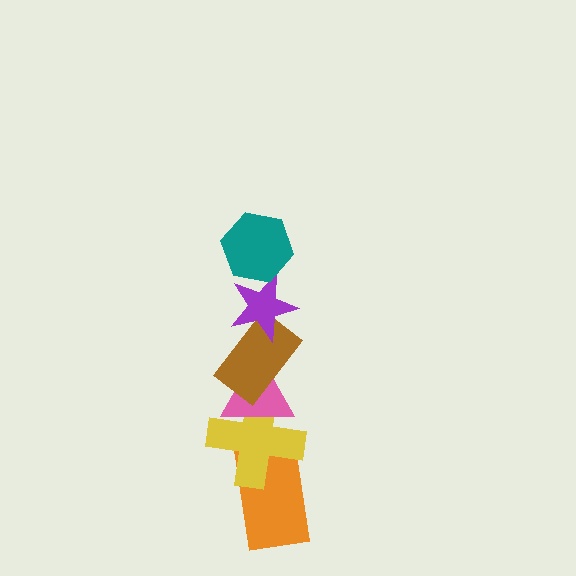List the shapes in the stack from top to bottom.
From top to bottom: the teal hexagon, the purple star, the brown rectangle, the pink triangle, the yellow cross, the orange rectangle.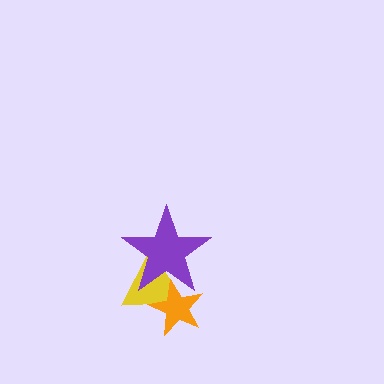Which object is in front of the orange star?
The purple star is in front of the orange star.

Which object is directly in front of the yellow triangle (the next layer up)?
The orange star is directly in front of the yellow triangle.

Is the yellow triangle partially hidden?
Yes, it is partially covered by another shape.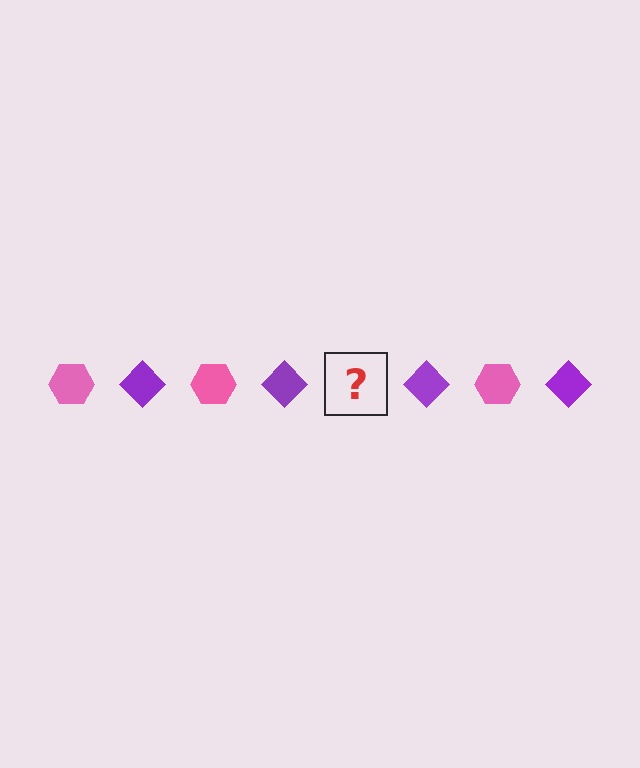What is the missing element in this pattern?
The missing element is a pink hexagon.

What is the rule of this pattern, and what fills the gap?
The rule is that the pattern alternates between pink hexagon and purple diamond. The gap should be filled with a pink hexagon.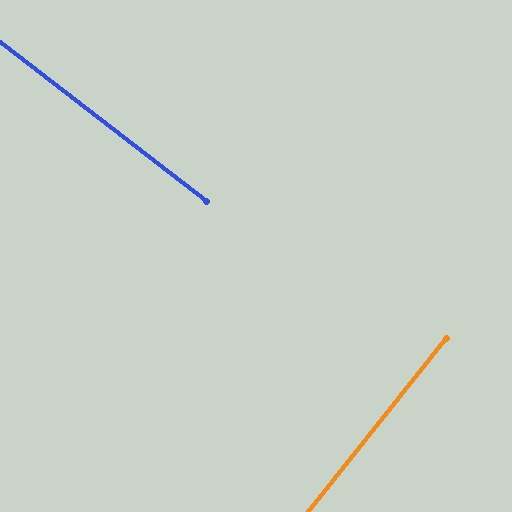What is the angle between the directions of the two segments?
Approximately 89 degrees.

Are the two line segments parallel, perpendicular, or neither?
Perpendicular — they meet at approximately 89°.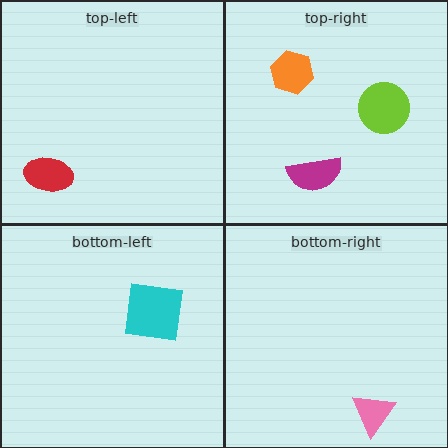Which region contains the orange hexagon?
The top-right region.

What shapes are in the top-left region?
The red ellipse.